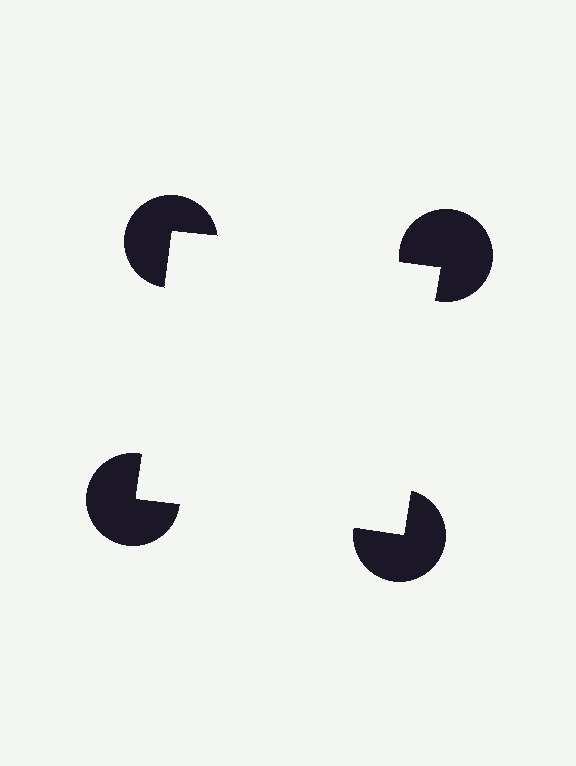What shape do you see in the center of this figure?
An illusory square — its edges are inferred from the aligned wedge cuts in the pac-man discs, not physically drawn.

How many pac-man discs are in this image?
There are 4 — one at each vertex of the illusory square.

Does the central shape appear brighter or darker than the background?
It typically appears slightly brighter than the background, even though no actual brightness change is drawn.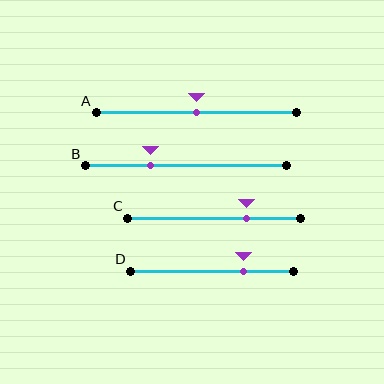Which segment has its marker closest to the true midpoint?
Segment A has its marker closest to the true midpoint.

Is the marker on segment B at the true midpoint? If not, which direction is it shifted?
No, the marker on segment B is shifted to the left by about 18% of the segment length.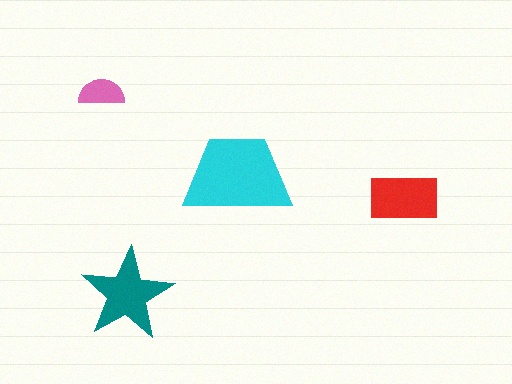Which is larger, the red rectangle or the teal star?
The teal star.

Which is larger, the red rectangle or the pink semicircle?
The red rectangle.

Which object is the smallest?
The pink semicircle.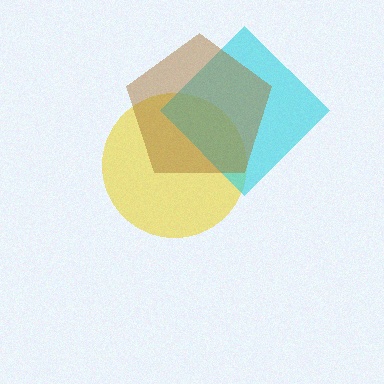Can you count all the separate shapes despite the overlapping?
Yes, there are 3 separate shapes.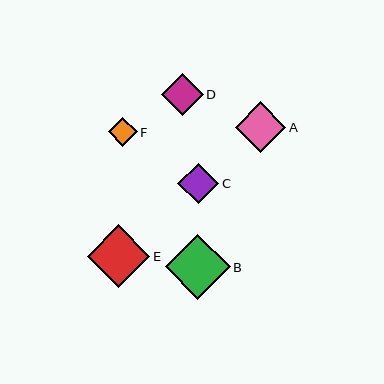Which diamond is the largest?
Diamond B is the largest with a size of approximately 65 pixels.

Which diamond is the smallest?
Diamond F is the smallest with a size of approximately 29 pixels.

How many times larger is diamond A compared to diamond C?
Diamond A is approximately 1.2 times the size of diamond C.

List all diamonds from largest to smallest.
From largest to smallest: B, E, A, D, C, F.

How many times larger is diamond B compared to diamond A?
Diamond B is approximately 1.3 times the size of diamond A.